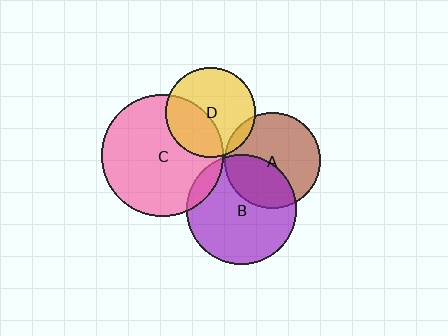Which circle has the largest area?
Circle C (pink).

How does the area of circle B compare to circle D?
Approximately 1.5 times.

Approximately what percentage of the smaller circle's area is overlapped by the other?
Approximately 35%.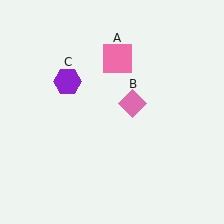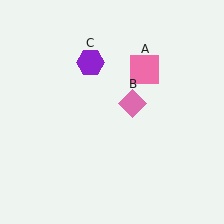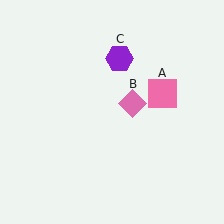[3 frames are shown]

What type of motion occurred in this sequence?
The pink square (object A), purple hexagon (object C) rotated clockwise around the center of the scene.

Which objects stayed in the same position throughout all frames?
Pink diamond (object B) remained stationary.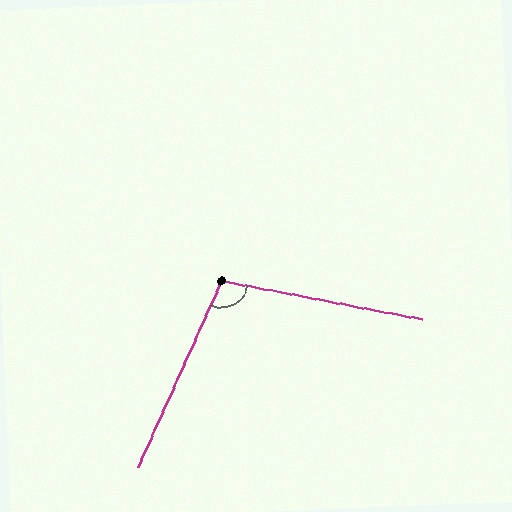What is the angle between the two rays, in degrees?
Approximately 103 degrees.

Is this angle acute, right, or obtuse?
It is obtuse.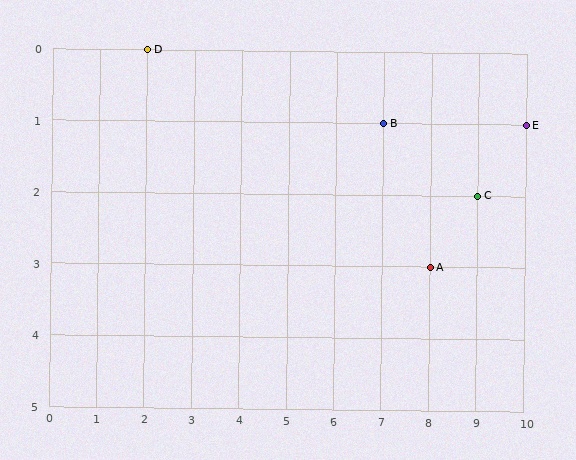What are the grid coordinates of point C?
Point C is at grid coordinates (9, 2).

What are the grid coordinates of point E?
Point E is at grid coordinates (10, 1).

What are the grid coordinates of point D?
Point D is at grid coordinates (2, 0).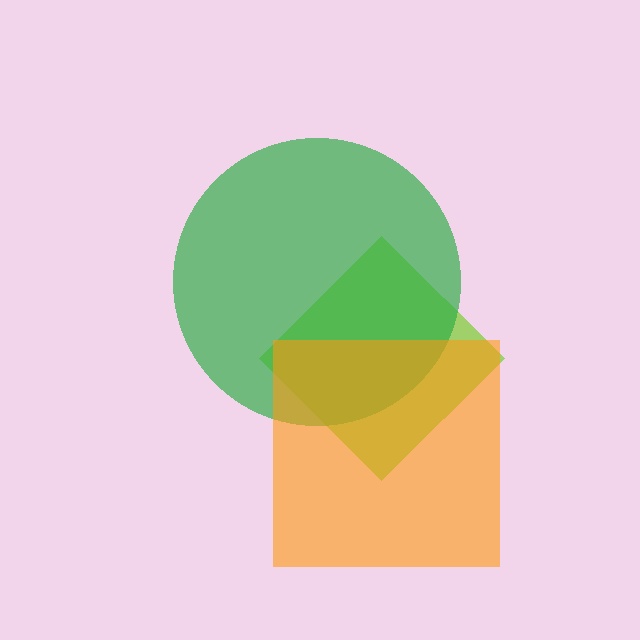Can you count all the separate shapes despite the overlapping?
Yes, there are 3 separate shapes.